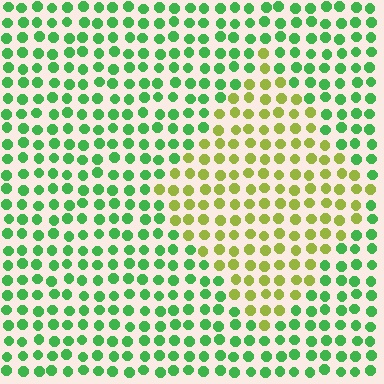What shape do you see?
I see a diamond.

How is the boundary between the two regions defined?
The boundary is defined purely by a slight shift in hue (about 50 degrees). Spacing, size, and orientation are identical on both sides.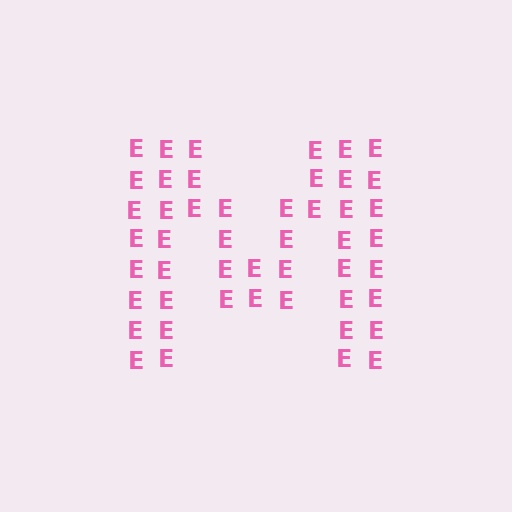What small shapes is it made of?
It is made of small letter E's.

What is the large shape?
The large shape is the letter M.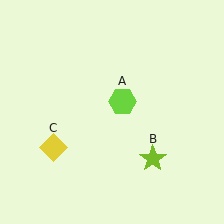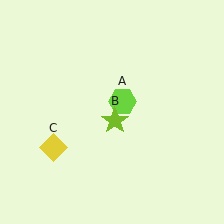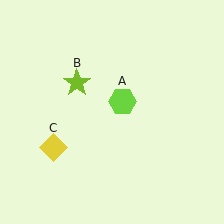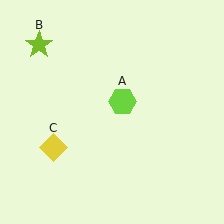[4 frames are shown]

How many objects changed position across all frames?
1 object changed position: lime star (object B).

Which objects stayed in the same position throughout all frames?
Lime hexagon (object A) and yellow diamond (object C) remained stationary.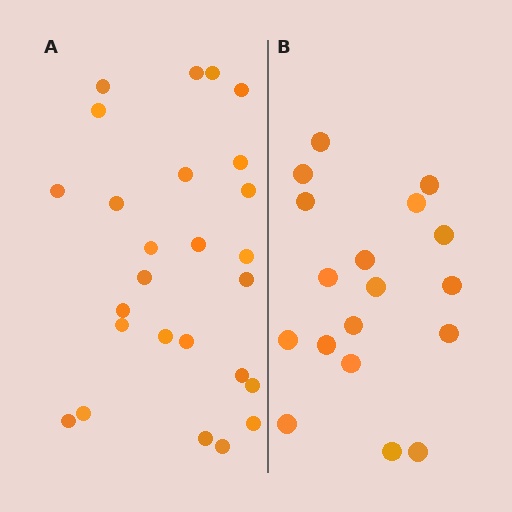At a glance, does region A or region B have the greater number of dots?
Region A (the left region) has more dots.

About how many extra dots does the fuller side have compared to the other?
Region A has roughly 8 or so more dots than region B.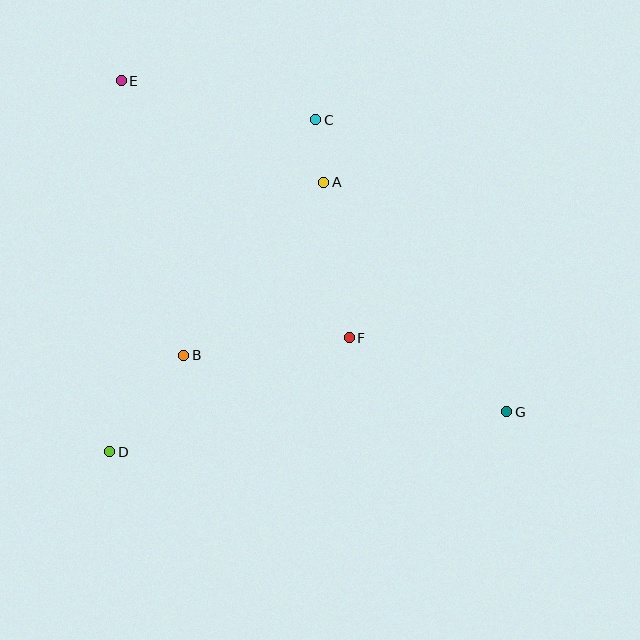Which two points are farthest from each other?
Points E and G are farthest from each other.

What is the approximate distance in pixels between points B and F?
The distance between B and F is approximately 167 pixels.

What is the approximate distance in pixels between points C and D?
The distance between C and D is approximately 391 pixels.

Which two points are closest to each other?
Points A and C are closest to each other.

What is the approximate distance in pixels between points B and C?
The distance between B and C is approximately 270 pixels.